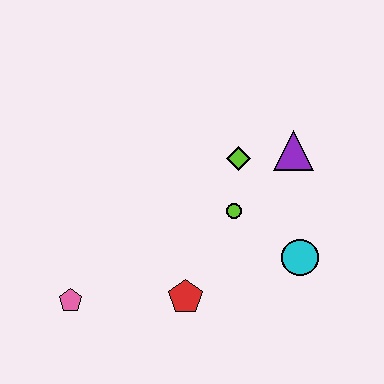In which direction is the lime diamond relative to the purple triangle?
The lime diamond is to the left of the purple triangle.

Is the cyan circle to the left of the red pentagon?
No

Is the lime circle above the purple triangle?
No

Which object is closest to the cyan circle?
The lime circle is closest to the cyan circle.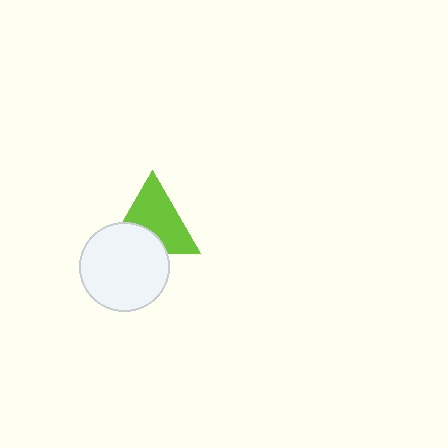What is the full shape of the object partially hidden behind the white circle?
The partially hidden object is a lime triangle.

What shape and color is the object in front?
The object in front is a white circle.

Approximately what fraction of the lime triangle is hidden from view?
Roughly 34% of the lime triangle is hidden behind the white circle.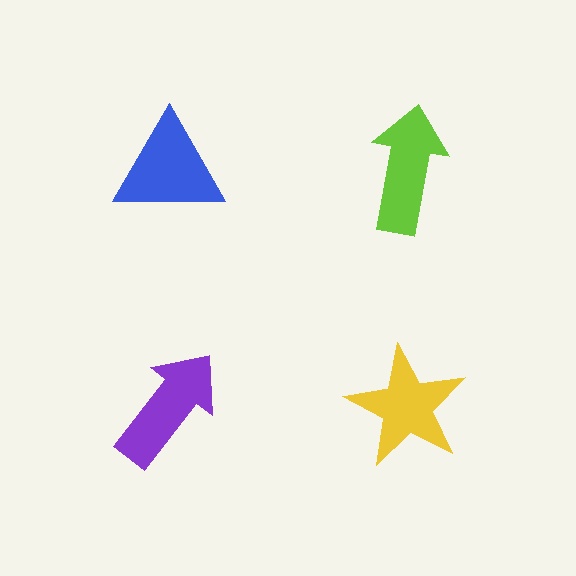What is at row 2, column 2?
A yellow star.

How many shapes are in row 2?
2 shapes.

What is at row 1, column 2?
A lime arrow.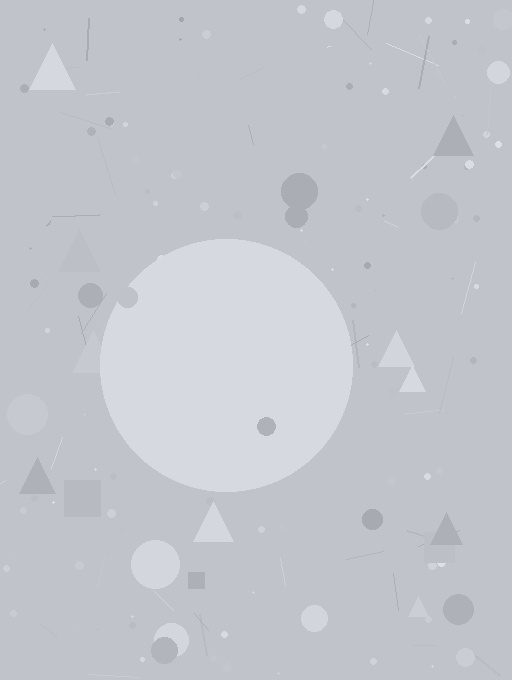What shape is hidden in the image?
A circle is hidden in the image.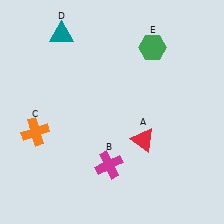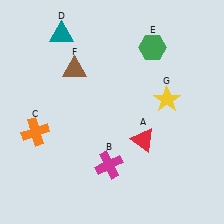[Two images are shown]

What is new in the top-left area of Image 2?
A brown triangle (F) was added in the top-left area of Image 2.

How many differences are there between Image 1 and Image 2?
There are 2 differences between the two images.